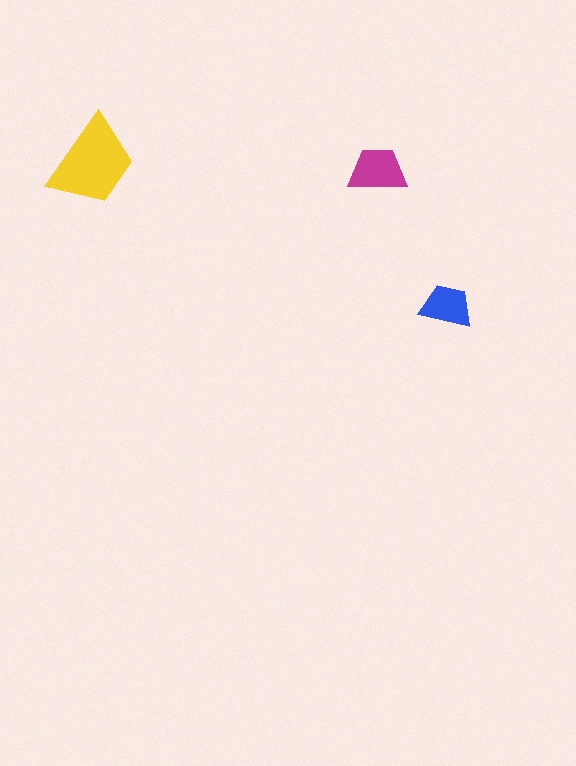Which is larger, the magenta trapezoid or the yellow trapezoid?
The yellow one.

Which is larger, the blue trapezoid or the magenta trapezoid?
The magenta one.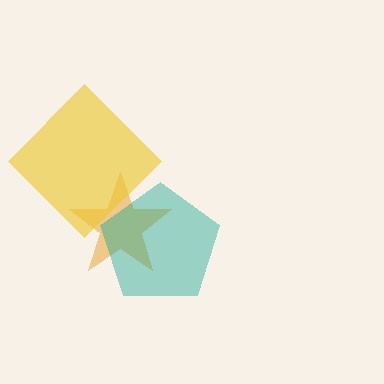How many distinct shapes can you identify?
There are 3 distinct shapes: an orange star, a teal pentagon, a yellow diamond.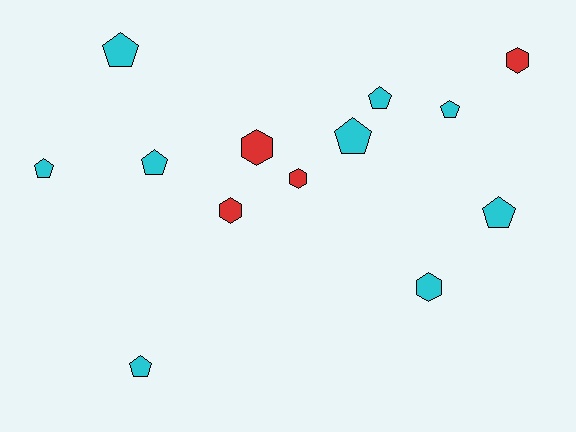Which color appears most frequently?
Cyan, with 9 objects.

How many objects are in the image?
There are 13 objects.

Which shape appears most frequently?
Pentagon, with 8 objects.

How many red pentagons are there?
There are no red pentagons.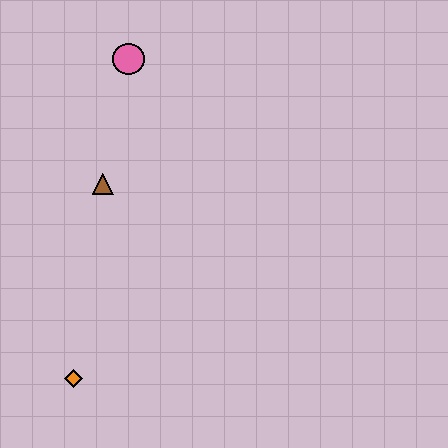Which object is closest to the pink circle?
The brown triangle is closest to the pink circle.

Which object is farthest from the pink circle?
The orange diamond is farthest from the pink circle.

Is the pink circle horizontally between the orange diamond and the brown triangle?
No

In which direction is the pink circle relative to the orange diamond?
The pink circle is above the orange diamond.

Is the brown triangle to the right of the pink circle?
No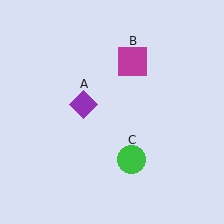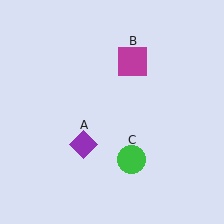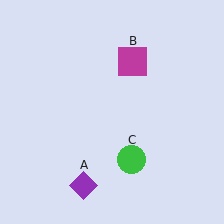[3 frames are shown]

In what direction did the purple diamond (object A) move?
The purple diamond (object A) moved down.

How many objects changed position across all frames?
1 object changed position: purple diamond (object A).